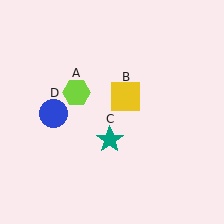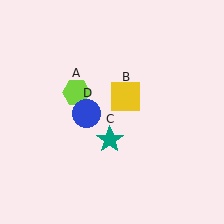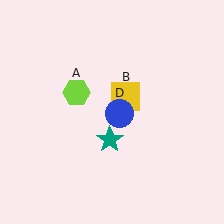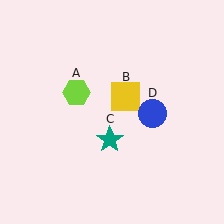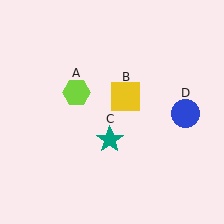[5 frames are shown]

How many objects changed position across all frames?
1 object changed position: blue circle (object D).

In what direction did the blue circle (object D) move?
The blue circle (object D) moved right.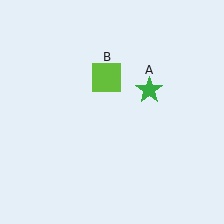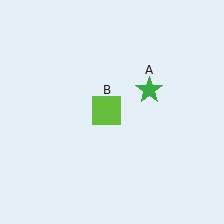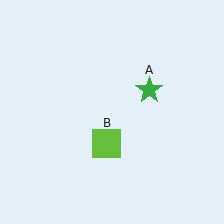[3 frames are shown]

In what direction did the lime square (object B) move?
The lime square (object B) moved down.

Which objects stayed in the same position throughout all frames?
Green star (object A) remained stationary.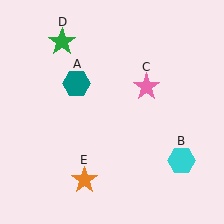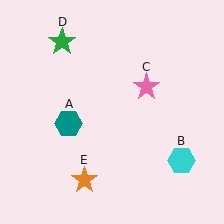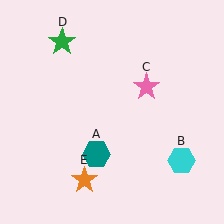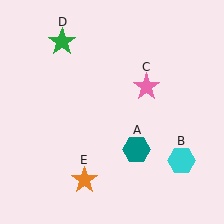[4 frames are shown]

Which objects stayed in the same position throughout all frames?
Cyan hexagon (object B) and pink star (object C) and green star (object D) and orange star (object E) remained stationary.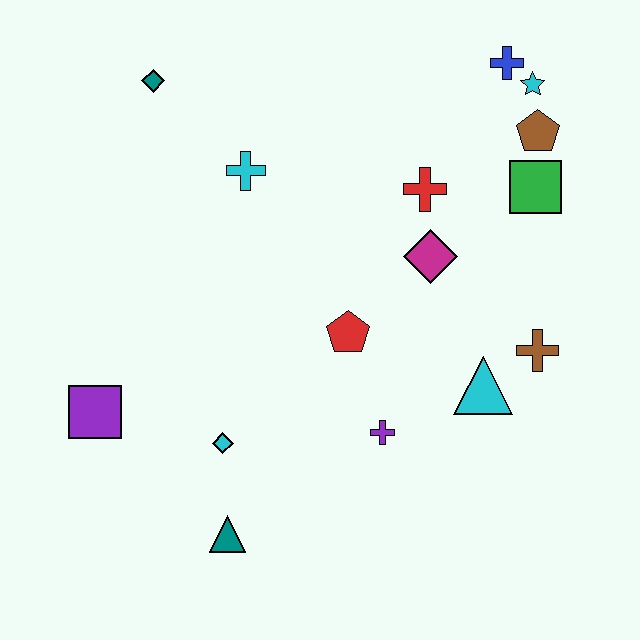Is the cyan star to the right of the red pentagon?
Yes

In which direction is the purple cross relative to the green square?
The purple cross is below the green square.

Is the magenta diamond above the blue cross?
No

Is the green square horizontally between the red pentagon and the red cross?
No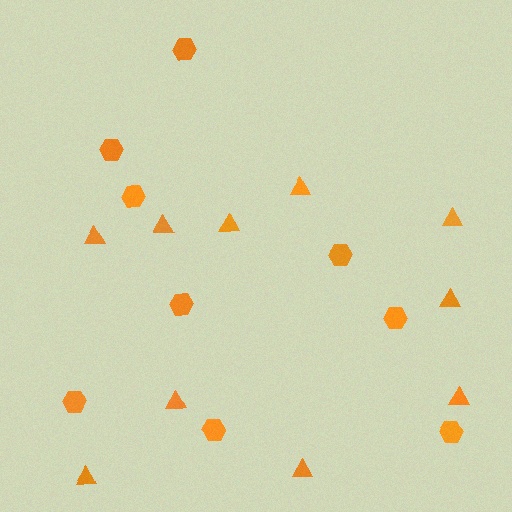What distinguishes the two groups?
There are 2 groups: one group of hexagons (9) and one group of triangles (10).